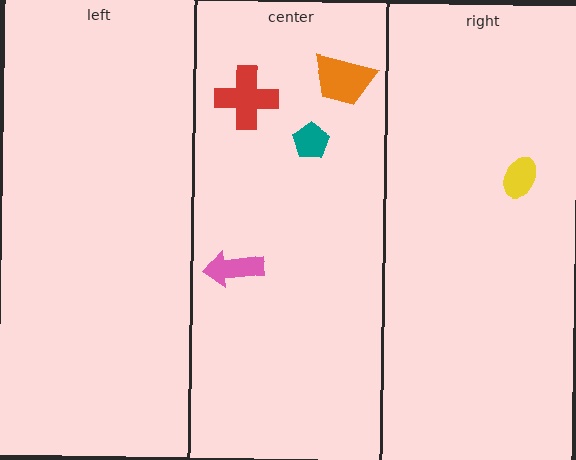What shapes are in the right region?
The yellow ellipse.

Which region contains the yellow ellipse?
The right region.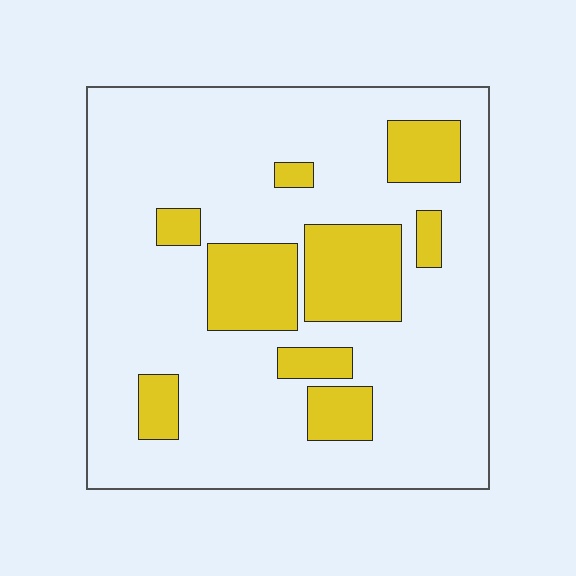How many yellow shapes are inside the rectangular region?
9.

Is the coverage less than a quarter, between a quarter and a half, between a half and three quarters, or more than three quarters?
Less than a quarter.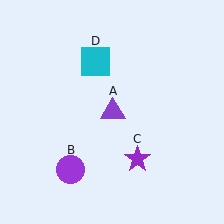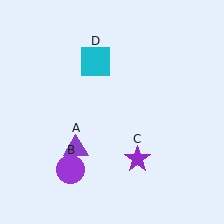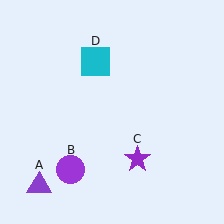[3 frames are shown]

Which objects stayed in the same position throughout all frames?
Purple circle (object B) and purple star (object C) and cyan square (object D) remained stationary.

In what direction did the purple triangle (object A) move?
The purple triangle (object A) moved down and to the left.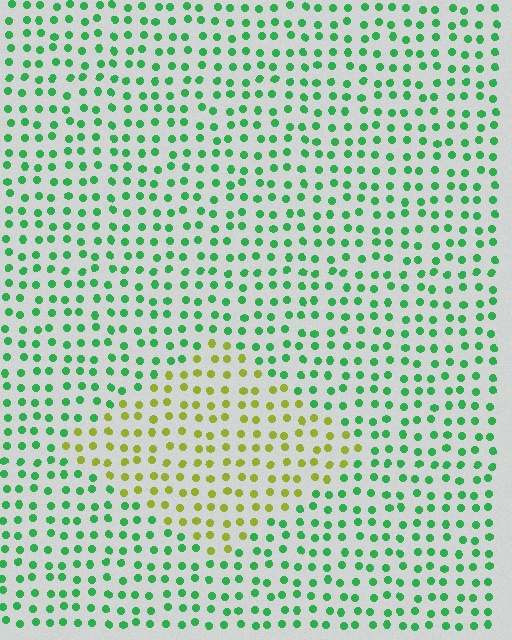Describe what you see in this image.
The image is filled with small green elements in a uniform arrangement. A diamond-shaped region is visible where the elements are tinted to a slightly different hue, forming a subtle color boundary.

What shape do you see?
I see a diamond.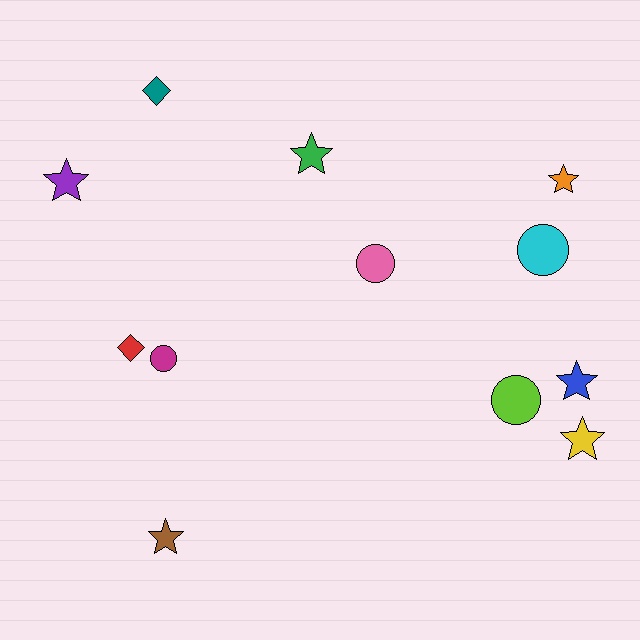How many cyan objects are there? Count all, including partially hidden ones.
There is 1 cyan object.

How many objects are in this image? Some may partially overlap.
There are 12 objects.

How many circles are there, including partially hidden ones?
There are 4 circles.